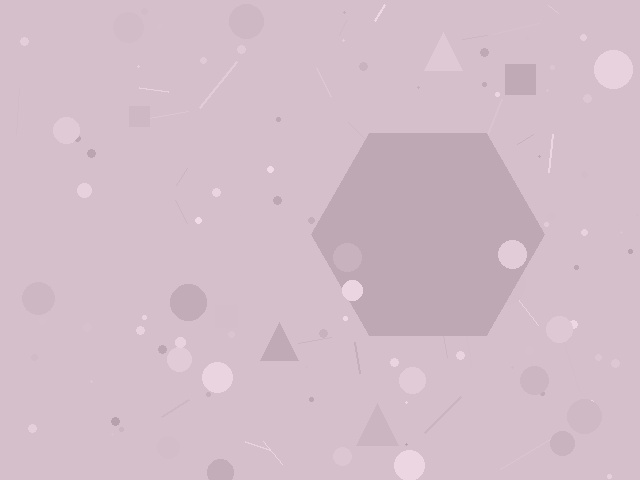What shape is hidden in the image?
A hexagon is hidden in the image.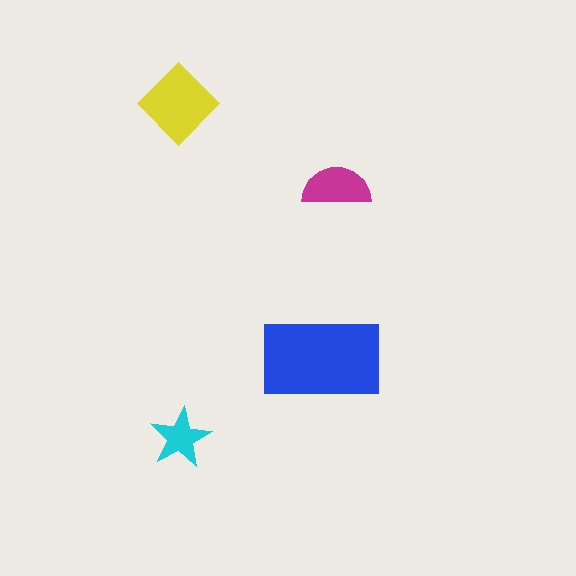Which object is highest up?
The yellow diamond is topmost.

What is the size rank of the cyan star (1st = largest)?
4th.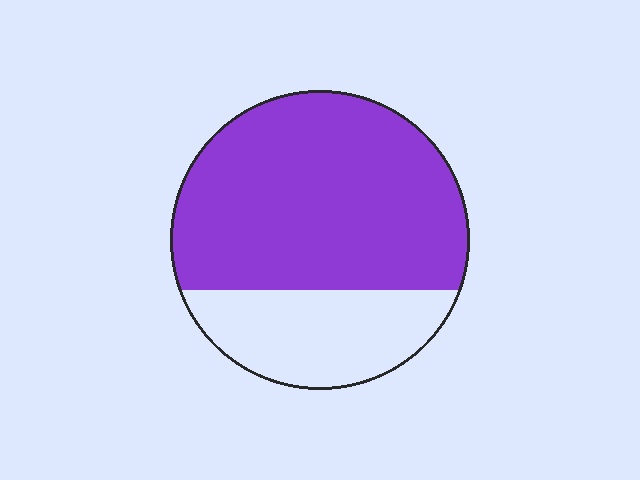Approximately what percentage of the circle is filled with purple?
Approximately 70%.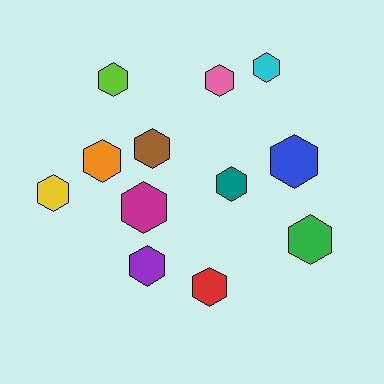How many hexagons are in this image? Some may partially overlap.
There are 12 hexagons.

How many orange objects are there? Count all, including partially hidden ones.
There is 1 orange object.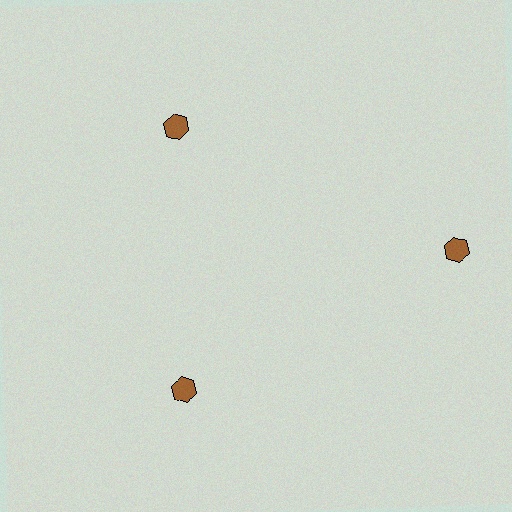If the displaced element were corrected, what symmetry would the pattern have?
It would have 3-fold rotational symmetry — the pattern would map onto itself every 120 degrees.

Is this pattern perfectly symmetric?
No. The 3 brown hexagons are arranged in a ring, but one element near the 3 o'clock position is pushed outward from the center, breaking the 3-fold rotational symmetry.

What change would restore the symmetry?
The symmetry would be restored by moving it inward, back onto the ring so that all 3 hexagons sit at equal angles and equal distance from the center.